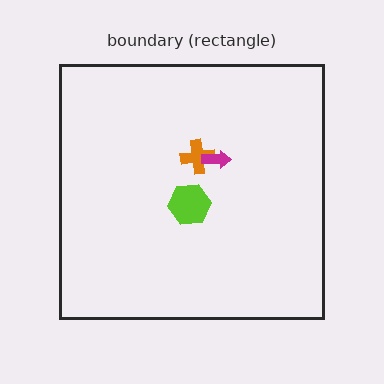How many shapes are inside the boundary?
3 inside, 0 outside.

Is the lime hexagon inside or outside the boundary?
Inside.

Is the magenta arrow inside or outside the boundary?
Inside.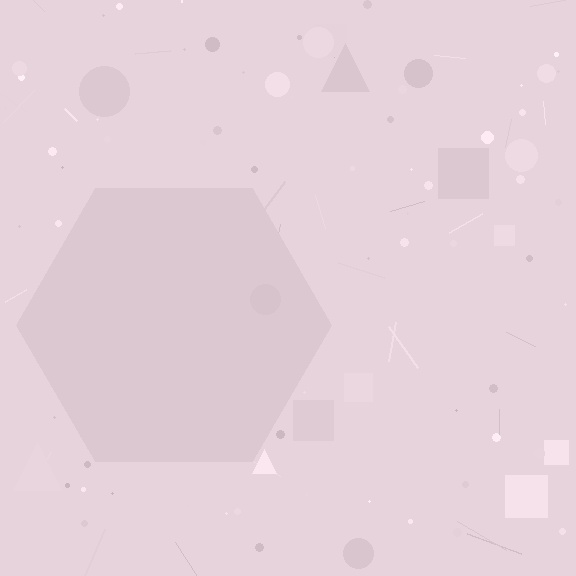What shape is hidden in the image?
A hexagon is hidden in the image.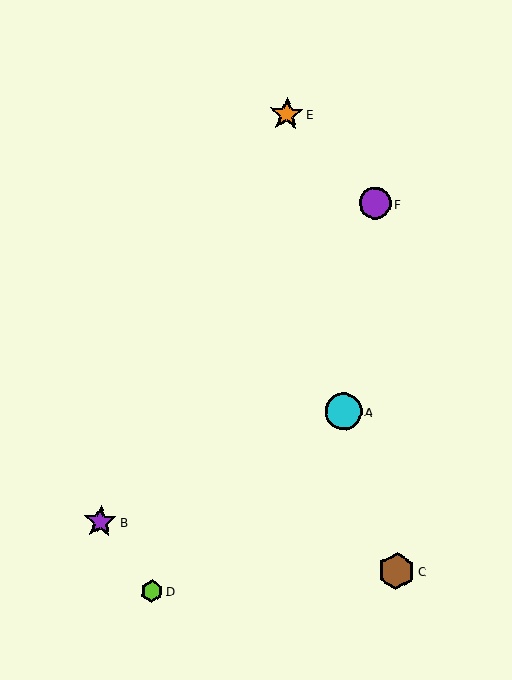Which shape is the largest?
The brown hexagon (labeled C) is the largest.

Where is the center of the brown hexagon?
The center of the brown hexagon is at (396, 571).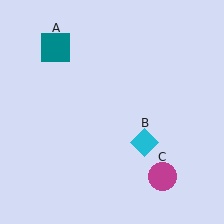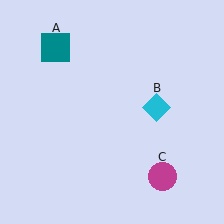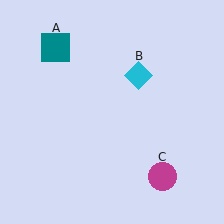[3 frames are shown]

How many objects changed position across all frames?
1 object changed position: cyan diamond (object B).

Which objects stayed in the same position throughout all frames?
Teal square (object A) and magenta circle (object C) remained stationary.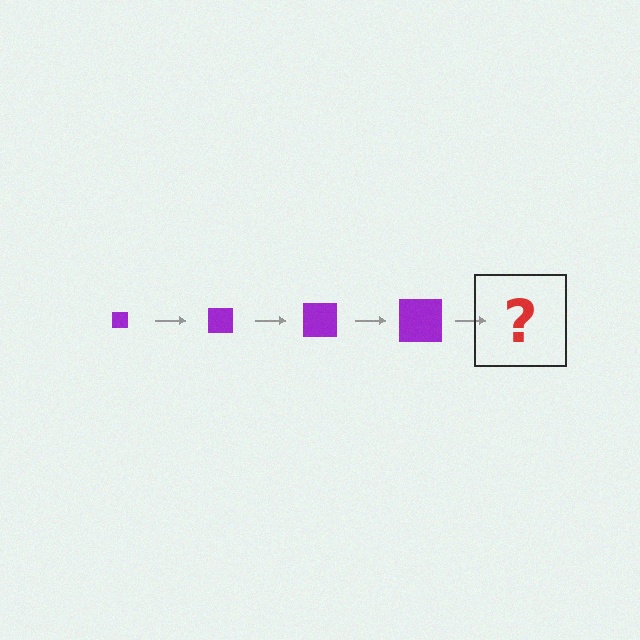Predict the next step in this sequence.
The next step is a purple square, larger than the previous one.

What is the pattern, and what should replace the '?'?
The pattern is that the square gets progressively larger each step. The '?' should be a purple square, larger than the previous one.